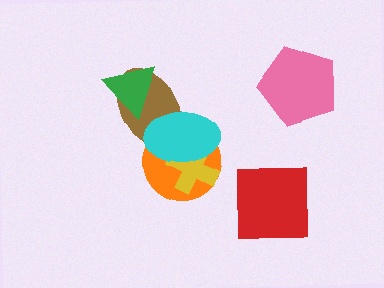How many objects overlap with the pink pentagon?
0 objects overlap with the pink pentagon.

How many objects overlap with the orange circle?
3 objects overlap with the orange circle.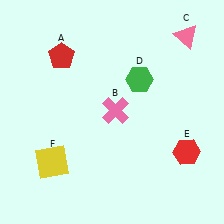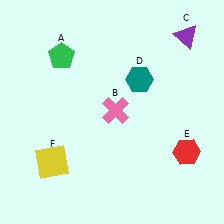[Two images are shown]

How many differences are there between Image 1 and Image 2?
There are 3 differences between the two images.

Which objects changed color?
A changed from red to green. C changed from pink to purple. D changed from green to teal.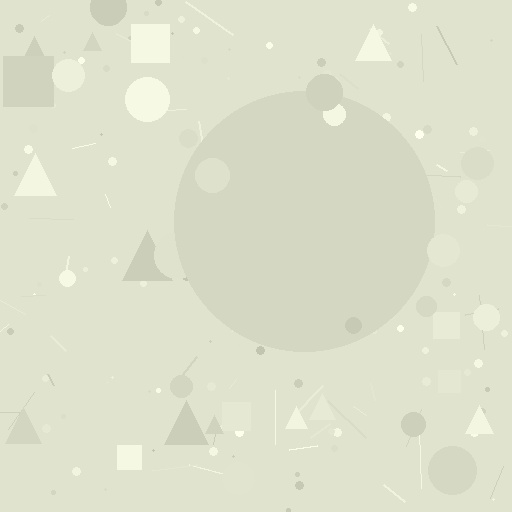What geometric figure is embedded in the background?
A circle is embedded in the background.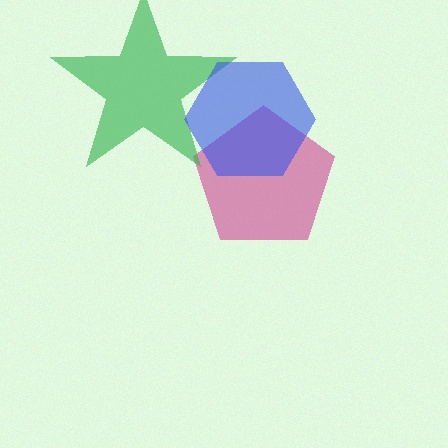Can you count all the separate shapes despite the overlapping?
Yes, there are 3 separate shapes.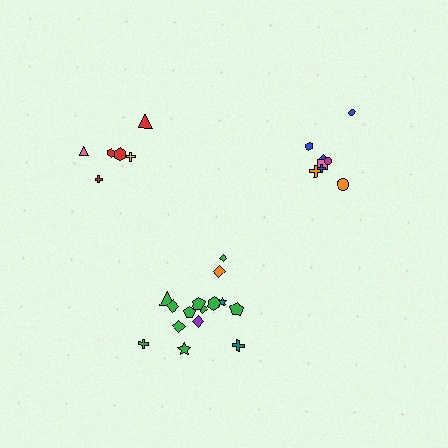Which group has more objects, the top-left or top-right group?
The top-right group.